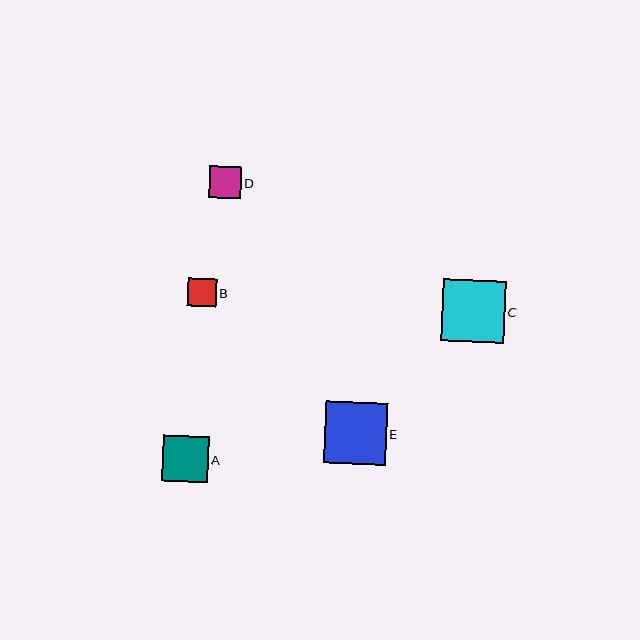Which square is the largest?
Square C is the largest with a size of approximately 63 pixels.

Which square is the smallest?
Square B is the smallest with a size of approximately 29 pixels.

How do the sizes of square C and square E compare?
Square C and square E are approximately the same size.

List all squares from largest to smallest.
From largest to smallest: C, E, A, D, B.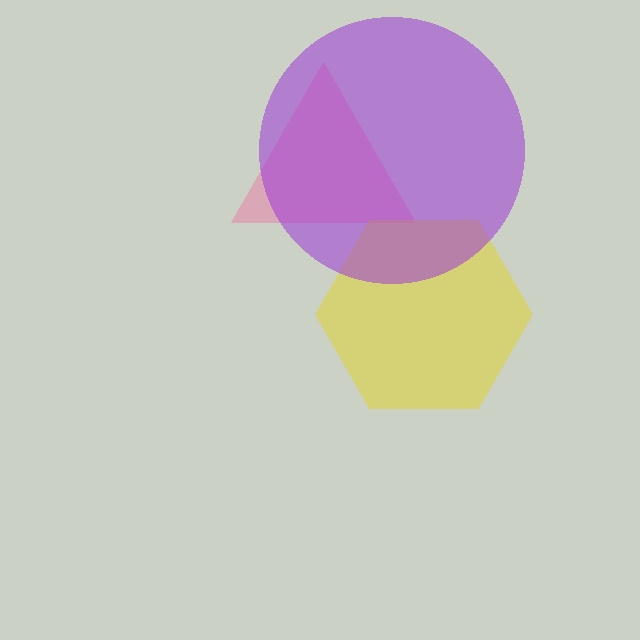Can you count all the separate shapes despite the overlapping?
Yes, there are 3 separate shapes.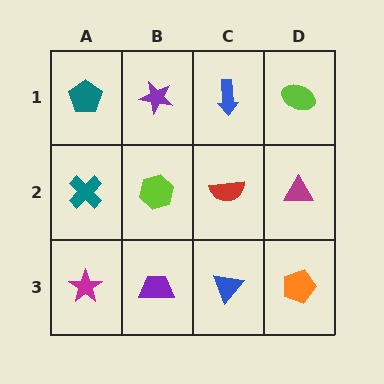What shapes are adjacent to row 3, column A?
A teal cross (row 2, column A), a purple trapezoid (row 3, column B).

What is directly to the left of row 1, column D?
A blue arrow.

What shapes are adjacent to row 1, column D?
A magenta triangle (row 2, column D), a blue arrow (row 1, column C).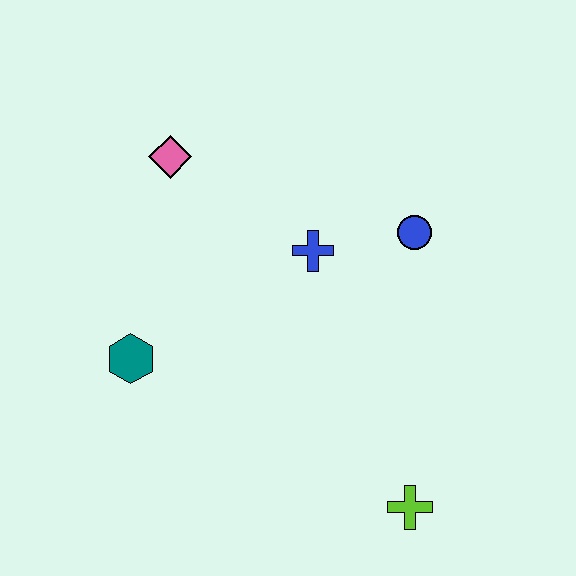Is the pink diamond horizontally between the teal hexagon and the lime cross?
Yes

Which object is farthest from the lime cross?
The pink diamond is farthest from the lime cross.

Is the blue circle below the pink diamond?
Yes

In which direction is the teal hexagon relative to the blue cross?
The teal hexagon is to the left of the blue cross.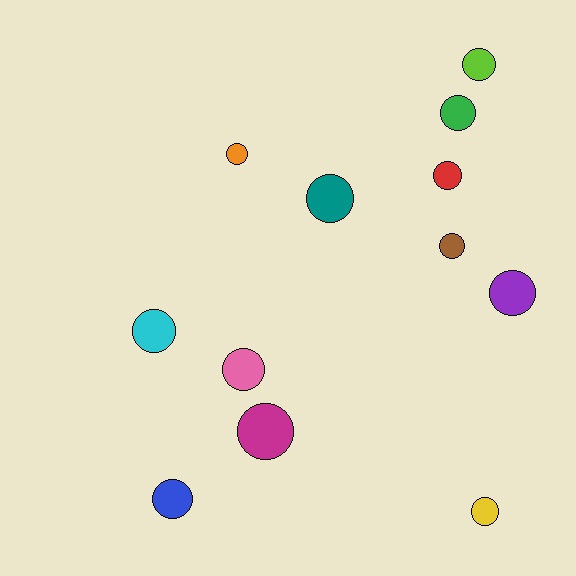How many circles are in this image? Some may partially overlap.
There are 12 circles.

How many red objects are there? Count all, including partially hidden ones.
There is 1 red object.